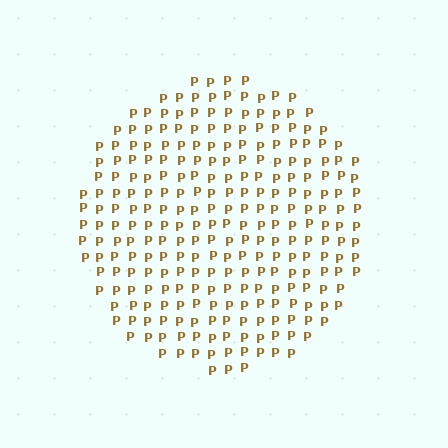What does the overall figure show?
The overall figure shows a circle.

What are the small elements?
The small elements are letter P's.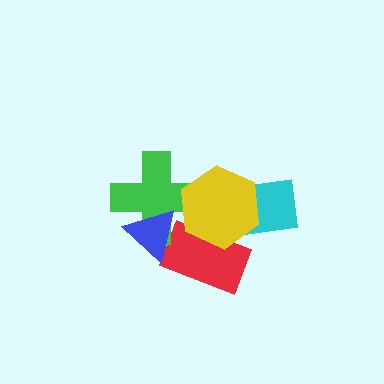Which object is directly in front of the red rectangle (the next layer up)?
The green cross is directly in front of the red rectangle.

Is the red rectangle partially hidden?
Yes, it is partially covered by another shape.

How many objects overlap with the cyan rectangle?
2 objects overlap with the cyan rectangle.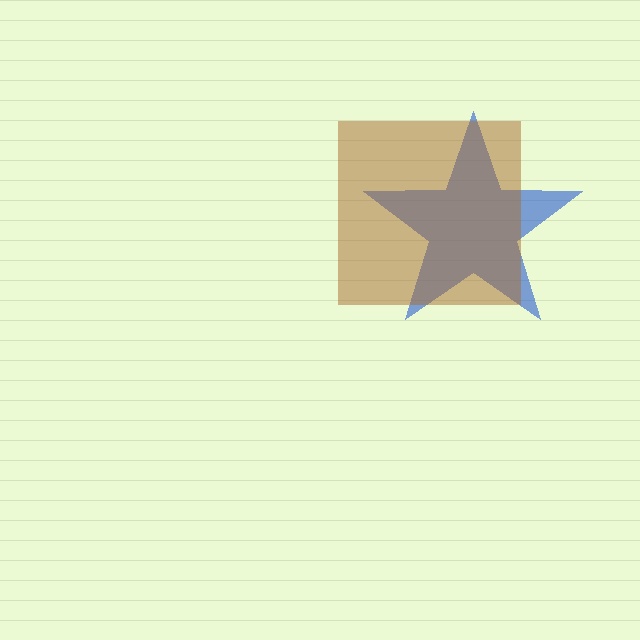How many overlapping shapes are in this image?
There are 2 overlapping shapes in the image.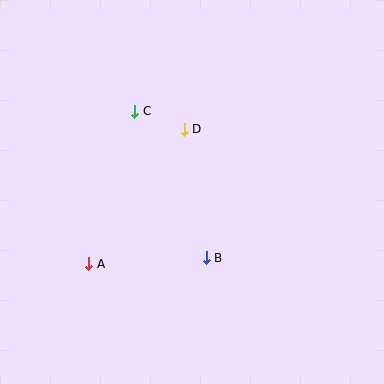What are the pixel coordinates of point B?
Point B is at (206, 258).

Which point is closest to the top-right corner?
Point D is closest to the top-right corner.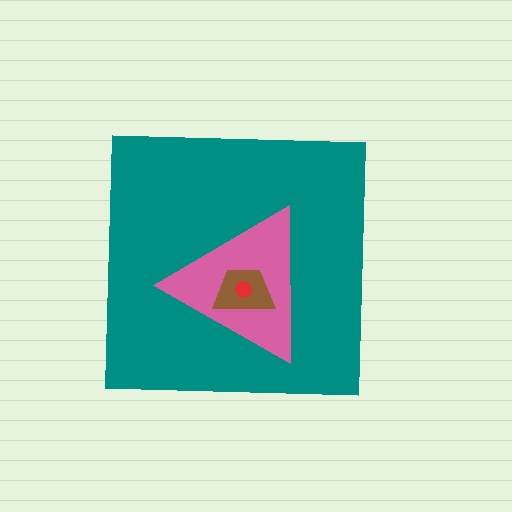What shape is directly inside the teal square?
The pink triangle.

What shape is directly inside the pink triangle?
The brown trapezoid.